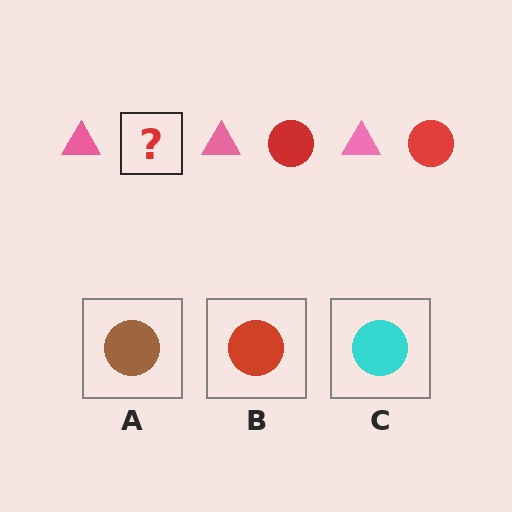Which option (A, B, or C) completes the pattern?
B.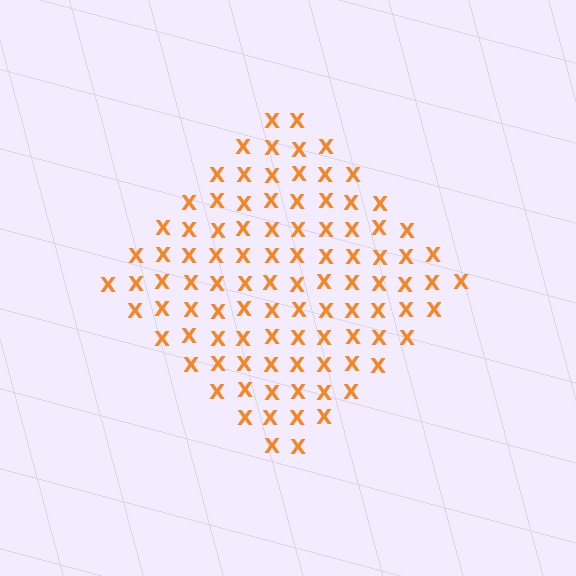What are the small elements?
The small elements are letter X's.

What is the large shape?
The large shape is a diamond.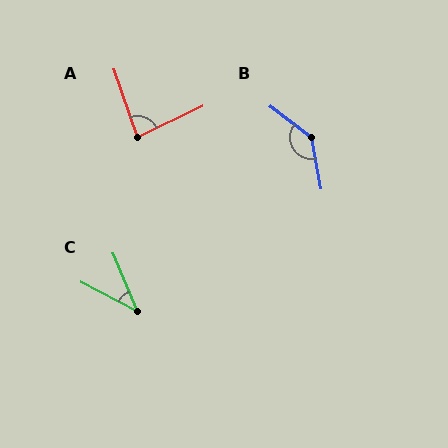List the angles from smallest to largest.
C (40°), A (83°), B (138°).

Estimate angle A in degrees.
Approximately 83 degrees.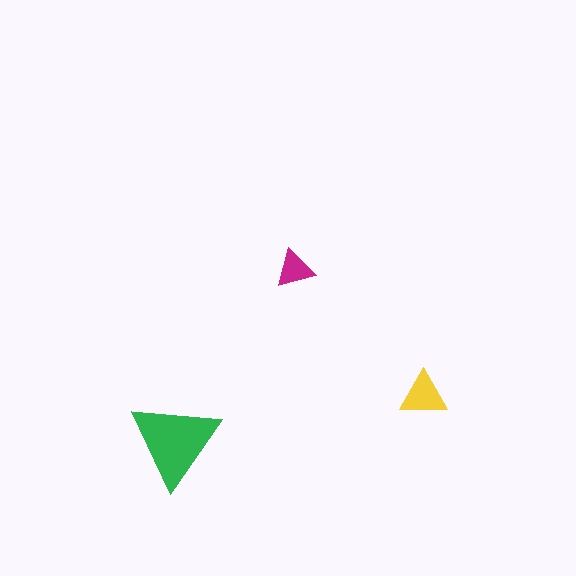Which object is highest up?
The magenta triangle is topmost.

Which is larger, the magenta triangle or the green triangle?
The green one.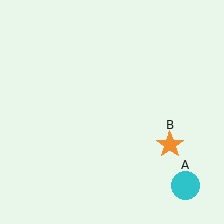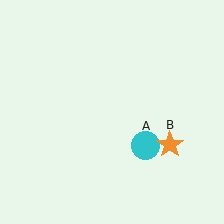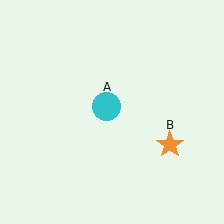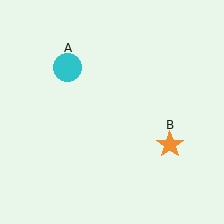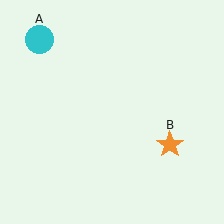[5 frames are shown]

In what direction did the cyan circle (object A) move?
The cyan circle (object A) moved up and to the left.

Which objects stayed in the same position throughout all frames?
Orange star (object B) remained stationary.